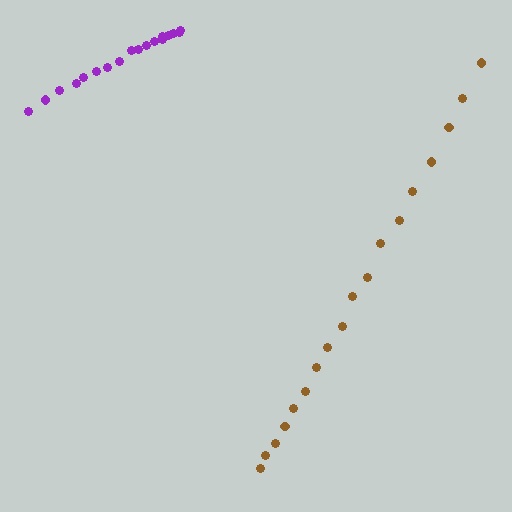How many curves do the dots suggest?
There are 2 distinct paths.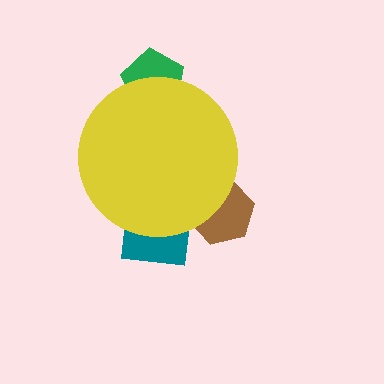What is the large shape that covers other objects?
A yellow circle.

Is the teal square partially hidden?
Yes, the teal square is partially hidden behind the yellow circle.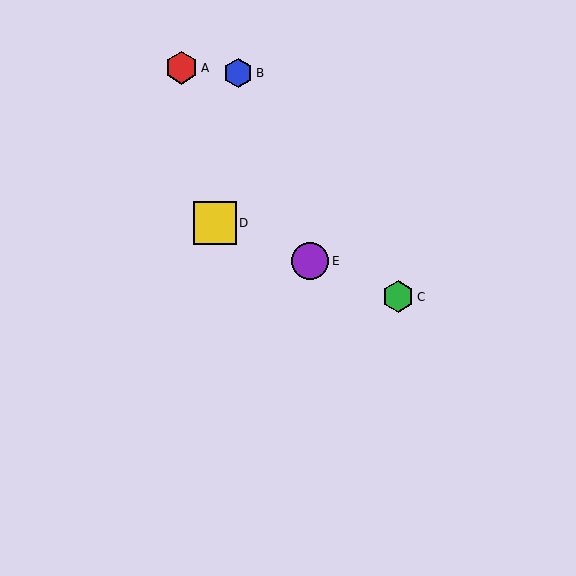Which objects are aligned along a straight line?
Objects C, D, E are aligned along a straight line.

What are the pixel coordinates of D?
Object D is at (215, 223).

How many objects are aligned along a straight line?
3 objects (C, D, E) are aligned along a straight line.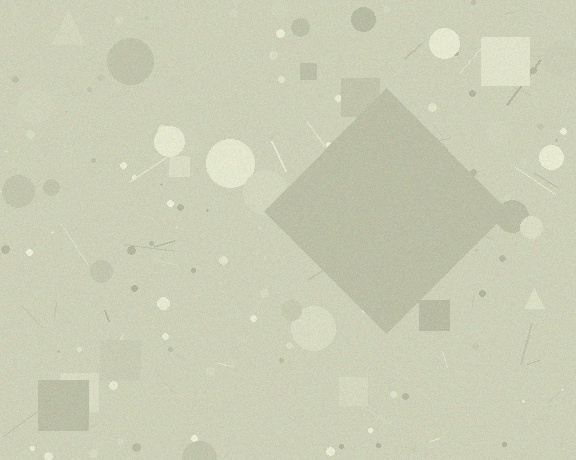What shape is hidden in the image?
A diamond is hidden in the image.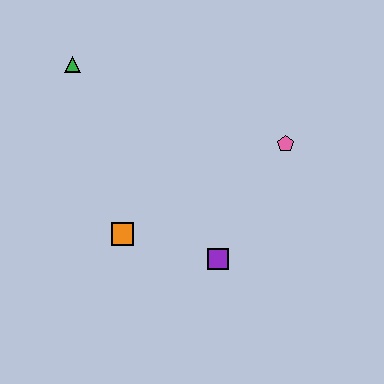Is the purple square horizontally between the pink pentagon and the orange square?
Yes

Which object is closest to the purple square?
The orange square is closest to the purple square.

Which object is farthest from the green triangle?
The purple square is farthest from the green triangle.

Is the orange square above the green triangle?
No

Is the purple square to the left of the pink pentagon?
Yes